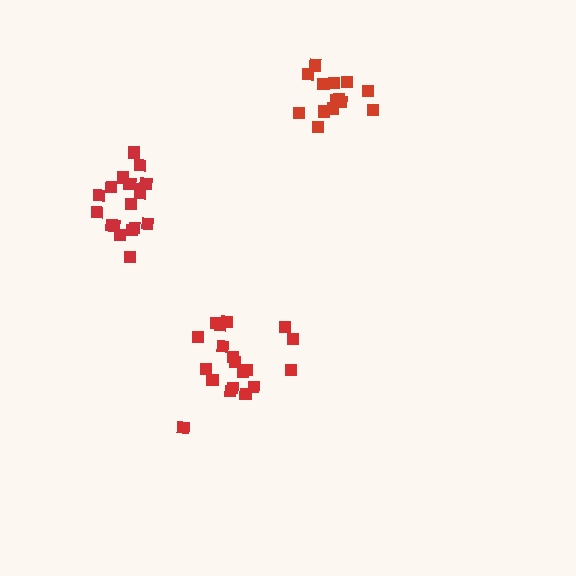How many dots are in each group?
Group 1: 18 dots, Group 2: 14 dots, Group 3: 19 dots (51 total).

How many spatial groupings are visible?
There are 3 spatial groupings.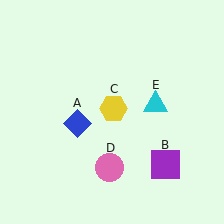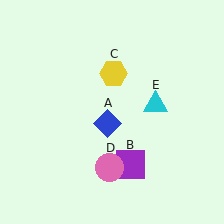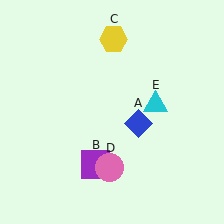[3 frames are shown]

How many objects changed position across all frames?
3 objects changed position: blue diamond (object A), purple square (object B), yellow hexagon (object C).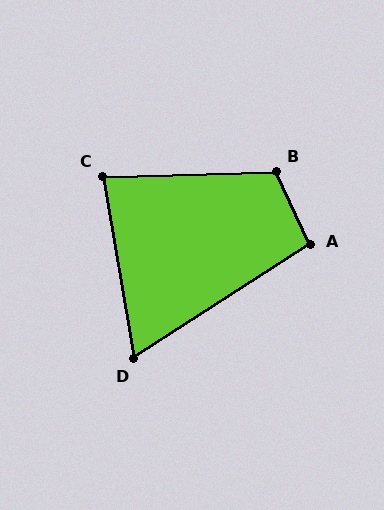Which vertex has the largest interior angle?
B, at approximately 113 degrees.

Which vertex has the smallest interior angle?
D, at approximately 67 degrees.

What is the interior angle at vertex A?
Approximately 98 degrees (obtuse).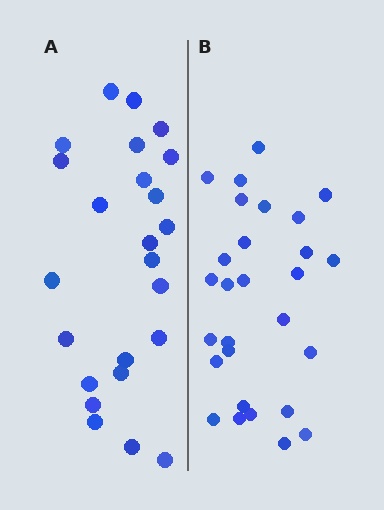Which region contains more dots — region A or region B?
Region B (the right region) has more dots.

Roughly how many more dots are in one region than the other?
Region B has about 4 more dots than region A.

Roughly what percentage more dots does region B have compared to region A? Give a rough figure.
About 15% more.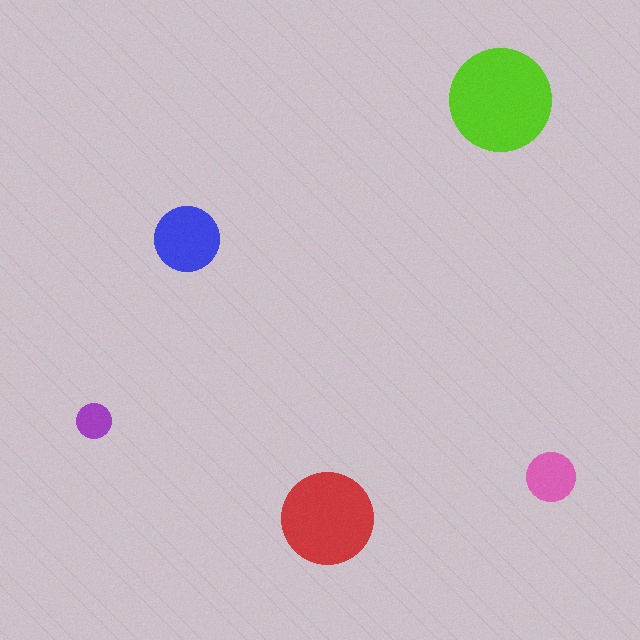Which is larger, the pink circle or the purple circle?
The pink one.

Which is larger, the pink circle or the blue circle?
The blue one.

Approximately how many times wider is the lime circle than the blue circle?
About 1.5 times wider.